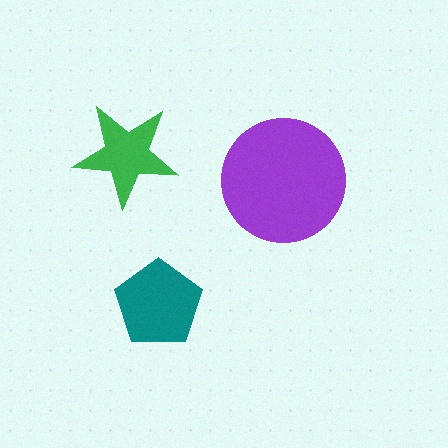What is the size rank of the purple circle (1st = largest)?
1st.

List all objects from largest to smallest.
The purple circle, the teal pentagon, the green star.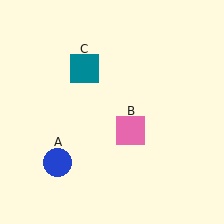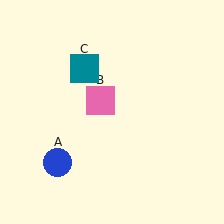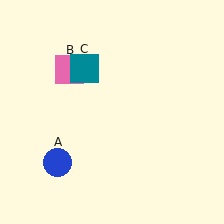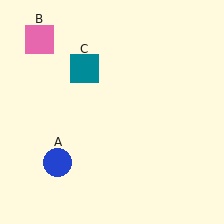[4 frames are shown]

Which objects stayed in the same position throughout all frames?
Blue circle (object A) and teal square (object C) remained stationary.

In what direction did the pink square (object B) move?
The pink square (object B) moved up and to the left.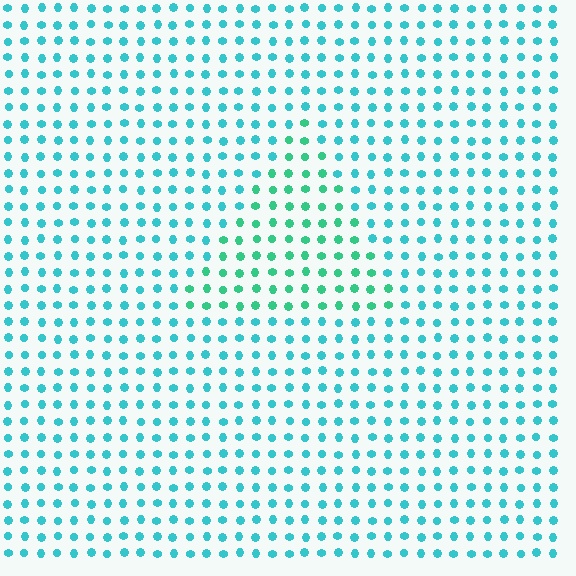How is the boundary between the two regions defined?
The boundary is defined purely by a slight shift in hue (about 29 degrees). Spacing, size, and orientation are identical on both sides.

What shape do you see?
I see a triangle.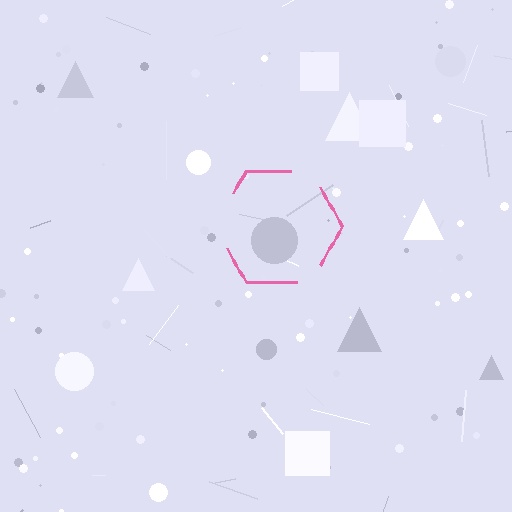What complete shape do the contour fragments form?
The contour fragments form a hexagon.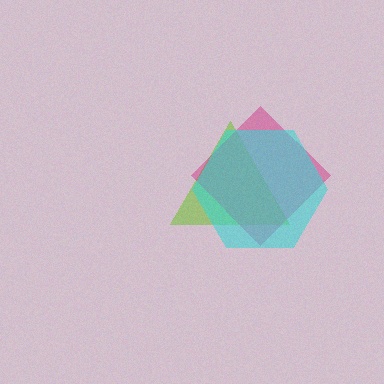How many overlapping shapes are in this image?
There are 3 overlapping shapes in the image.